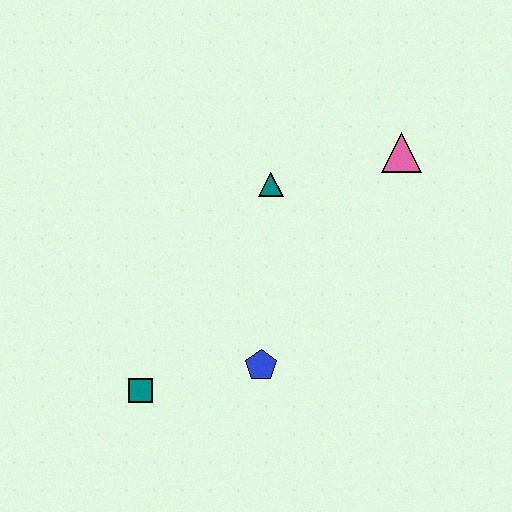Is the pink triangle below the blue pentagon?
No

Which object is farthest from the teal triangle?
The teal square is farthest from the teal triangle.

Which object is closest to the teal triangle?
The pink triangle is closest to the teal triangle.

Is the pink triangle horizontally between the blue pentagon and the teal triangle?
No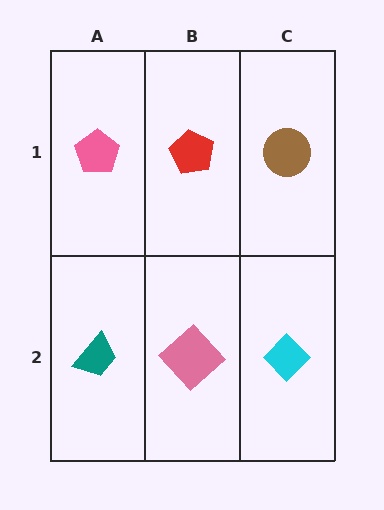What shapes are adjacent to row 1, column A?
A teal trapezoid (row 2, column A), a red pentagon (row 1, column B).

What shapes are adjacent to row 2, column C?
A brown circle (row 1, column C), a pink diamond (row 2, column B).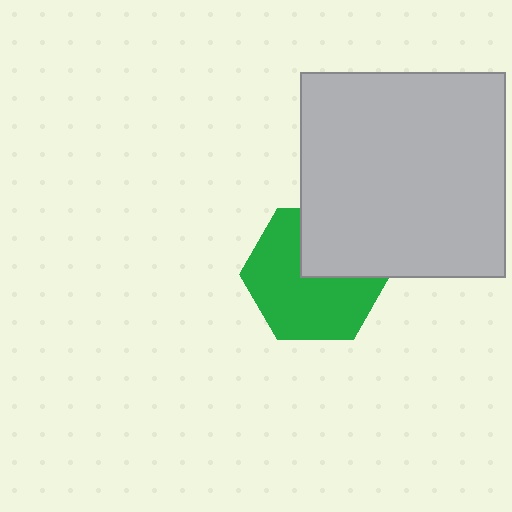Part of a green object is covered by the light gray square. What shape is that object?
It is a hexagon.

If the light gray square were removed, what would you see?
You would see the complete green hexagon.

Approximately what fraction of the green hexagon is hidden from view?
Roughly 34% of the green hexagon is hidden behind the light gray square.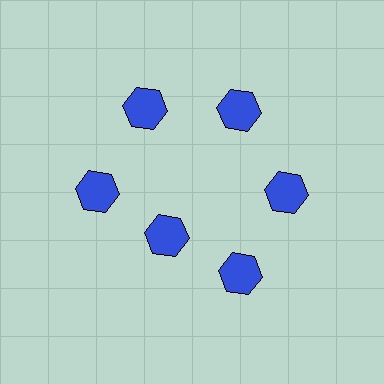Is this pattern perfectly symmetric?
No. The 6 blue hexagons are arranged in a ring, but one element near the 7 o'clock position is pulled inward toward the center, breaking the 6-fold rotational symmetry.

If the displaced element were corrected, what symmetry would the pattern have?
It would have 6-fold rotational symmetry — the pattern would map onto itself every 60 degrees.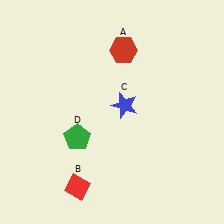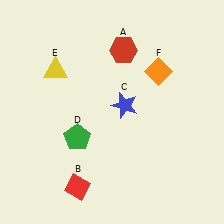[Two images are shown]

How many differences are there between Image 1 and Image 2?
There are 2 differences between the two images.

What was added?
A yellow triangle (E), an orange diamond (F) were added in Image 2.